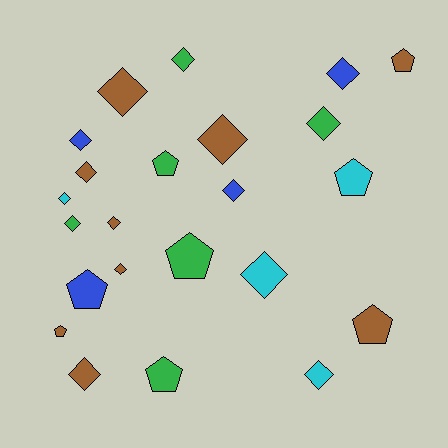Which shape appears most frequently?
Diamond, with 15 objects.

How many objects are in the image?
There are 23 objects.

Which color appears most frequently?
Brown, with 9 objects.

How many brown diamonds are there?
There are 6 brown diamonds.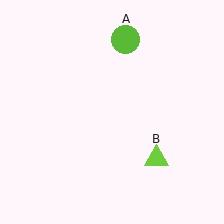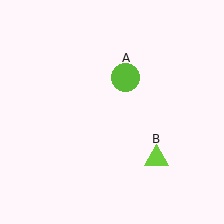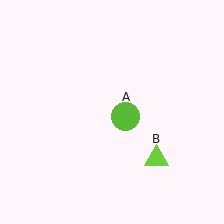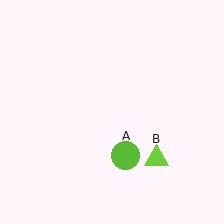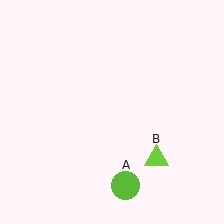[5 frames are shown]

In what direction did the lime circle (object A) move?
The lime circle (object A) moved down.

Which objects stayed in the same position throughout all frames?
Lime triangle (object B) remained stationary.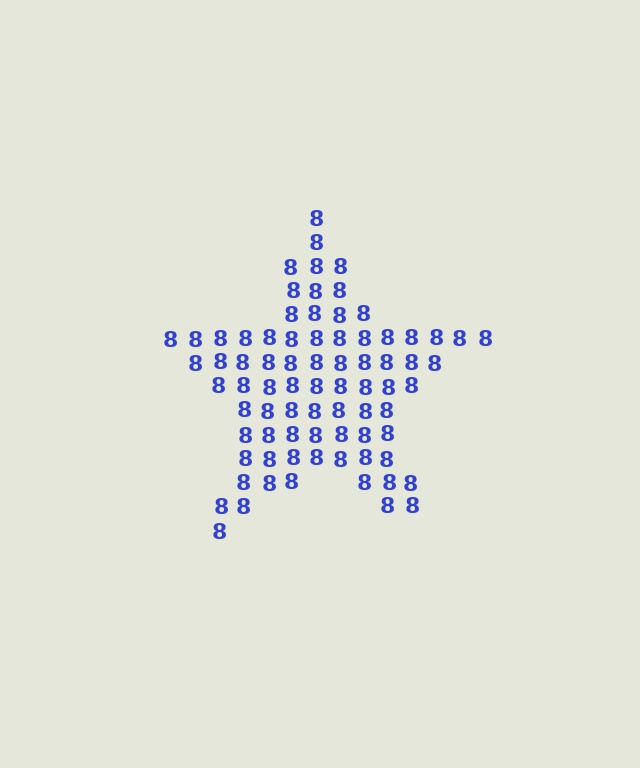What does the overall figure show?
The overall figure shows a star.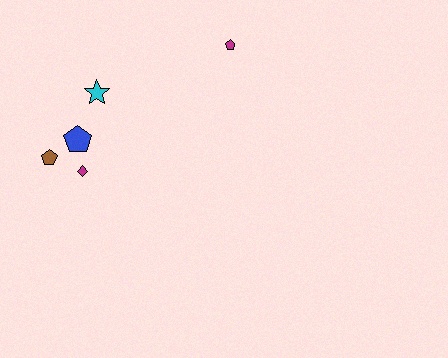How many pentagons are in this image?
There are 3 pentagons.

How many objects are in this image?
There are 5 objects.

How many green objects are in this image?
There are no green objects.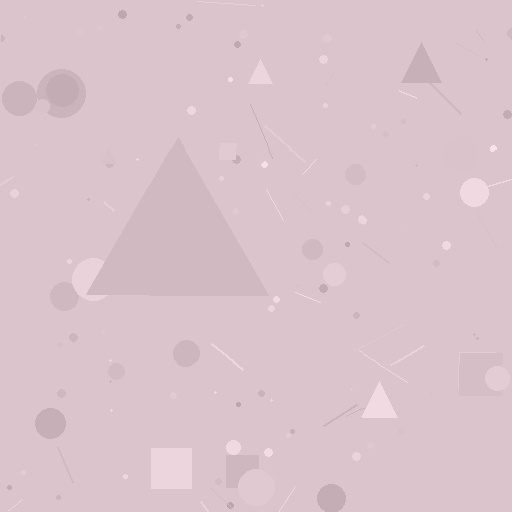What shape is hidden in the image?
A triangle is hidden in the image.